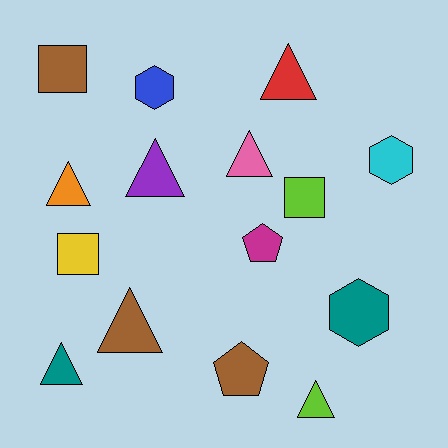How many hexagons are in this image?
There are 3 hexagons.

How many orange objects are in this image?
There is 1 orange object.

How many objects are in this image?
There are 15 objects.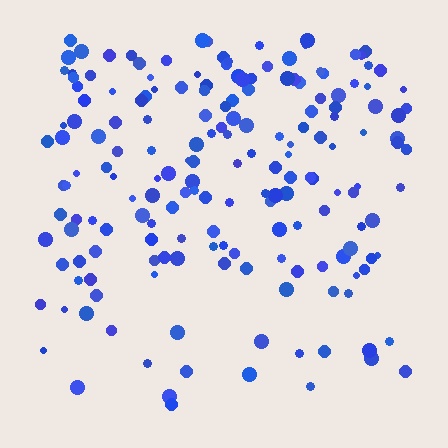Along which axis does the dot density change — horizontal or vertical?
Vertical.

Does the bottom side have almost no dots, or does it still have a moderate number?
Still a moderate number, just noticeably fewer than the top.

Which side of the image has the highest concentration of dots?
The top.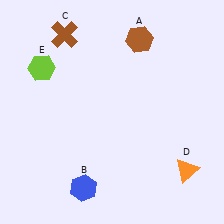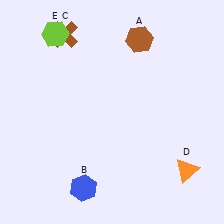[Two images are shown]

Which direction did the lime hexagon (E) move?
The lime hexagon (E) moved up.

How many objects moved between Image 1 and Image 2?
1 object moved between the two images.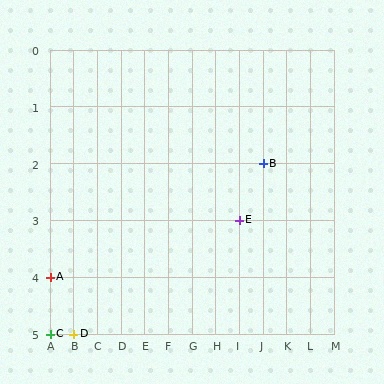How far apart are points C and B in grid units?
Points C and B are 9 columns and 3 rows apart (about 9.5 grid units diagonally).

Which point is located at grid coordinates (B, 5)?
Point D is at (B, 5).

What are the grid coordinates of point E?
Point E is at grid coordinates (I, 3).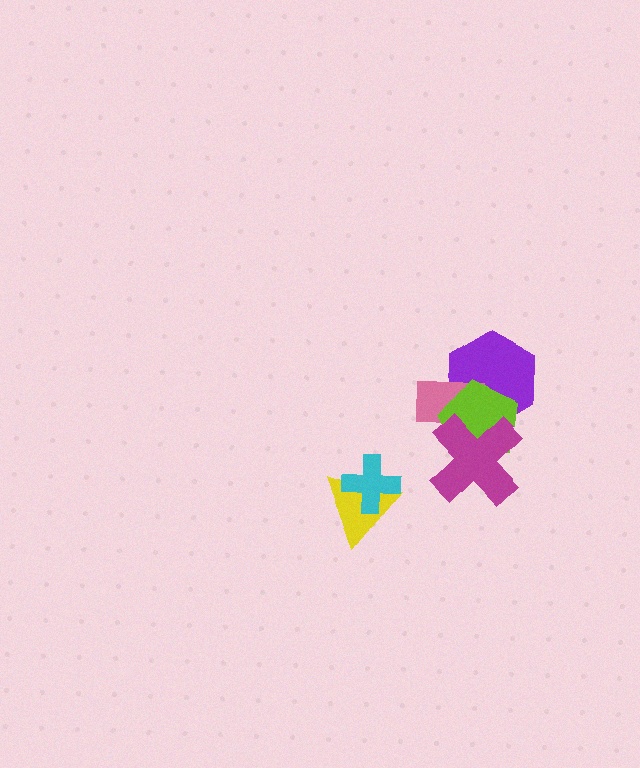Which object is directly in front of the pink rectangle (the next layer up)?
The lime pentagon is directly in front of the pink rectangle.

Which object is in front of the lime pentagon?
The magenta cross is in front of the lime pentagon.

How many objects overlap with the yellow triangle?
1 object overlaps with the yellow triangle.